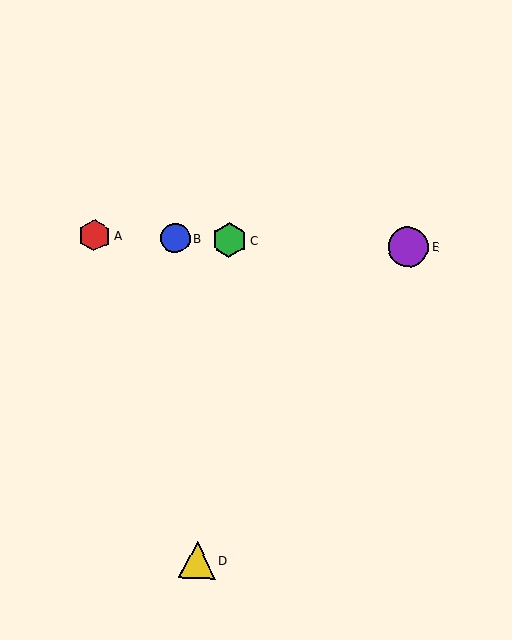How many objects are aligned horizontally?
4 objects (A, B, C, E) are aligned horizontally.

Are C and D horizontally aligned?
No, C is at y≈240 and D is at y≈560.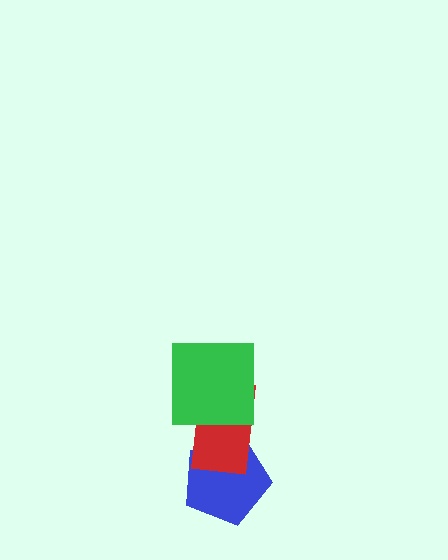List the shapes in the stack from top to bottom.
From top to bottom: the green square, the red rectangle, the blue pentagon.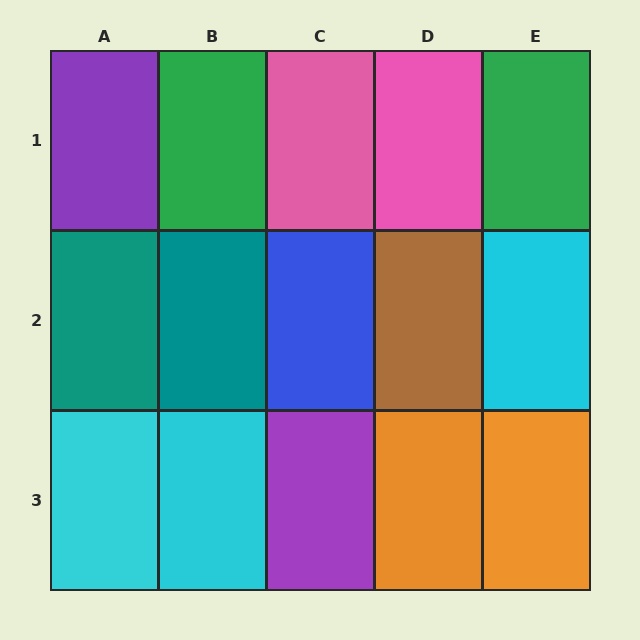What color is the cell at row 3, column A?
Cyan.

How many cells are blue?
1 cell is blue.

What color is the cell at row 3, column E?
Orange.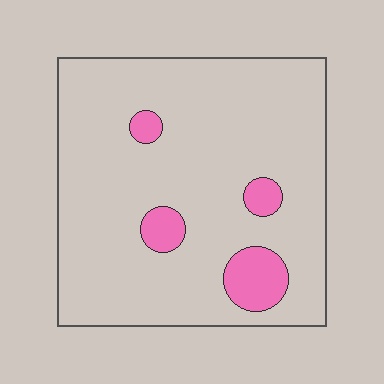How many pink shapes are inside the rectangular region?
4.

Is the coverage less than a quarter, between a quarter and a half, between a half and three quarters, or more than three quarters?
Less than a quarter.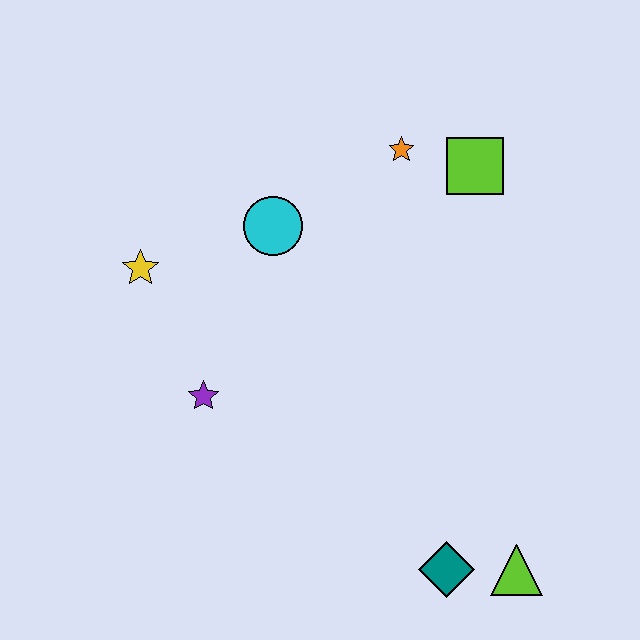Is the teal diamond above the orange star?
No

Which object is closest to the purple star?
The yellow star is closest to the purple star.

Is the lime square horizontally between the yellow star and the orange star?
No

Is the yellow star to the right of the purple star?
No